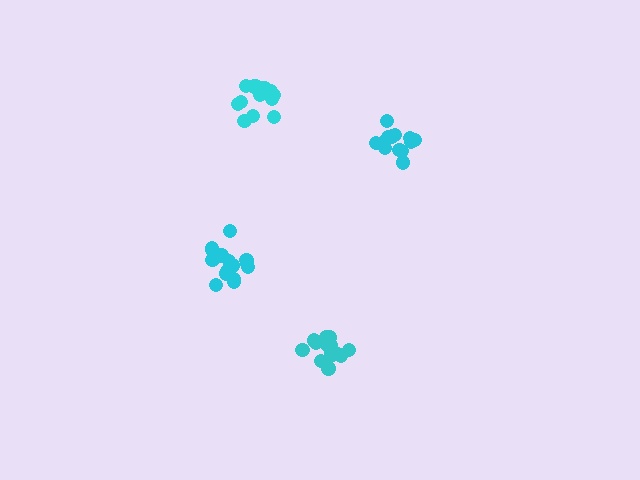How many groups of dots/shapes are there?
There are 4 groups.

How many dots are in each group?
Group 1: 16 dots, Group 2: 17 dots, Group 3: 13 dots, Group 4: 17 dots (63 total).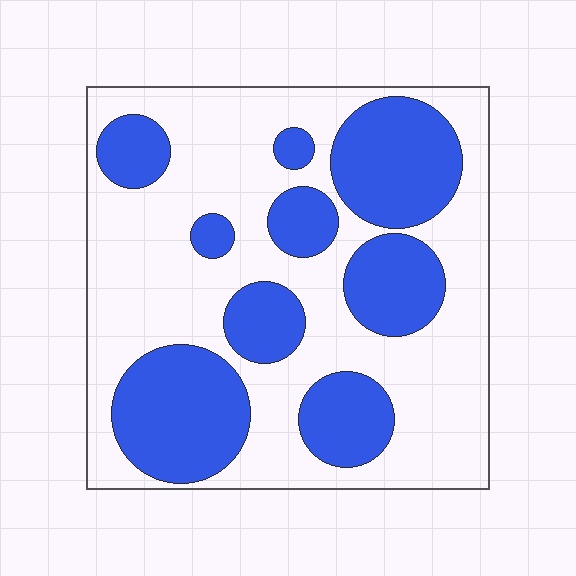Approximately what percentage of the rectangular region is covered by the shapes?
Approximately 40%.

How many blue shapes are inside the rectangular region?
9.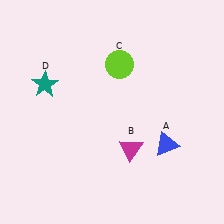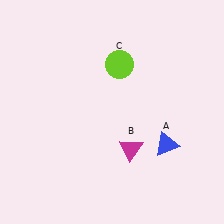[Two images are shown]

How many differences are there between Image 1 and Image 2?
There is 1 difference between the two images.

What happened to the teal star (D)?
The teal star (D) was removed in Image 2. It was in the top-left area of Image 1.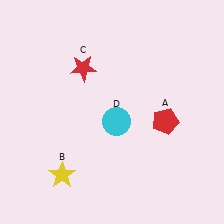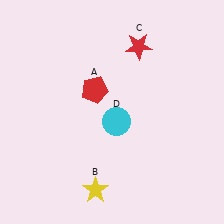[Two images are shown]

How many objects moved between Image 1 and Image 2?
3 objects moved between the two images.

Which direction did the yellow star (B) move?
The yellow star (B) moved right.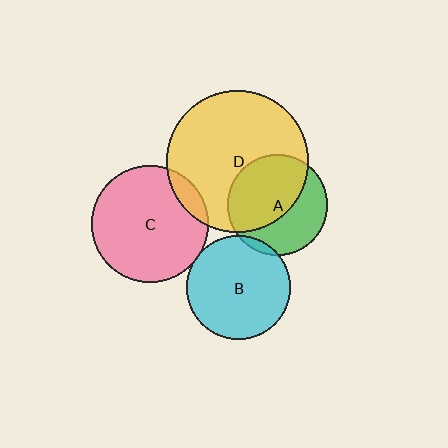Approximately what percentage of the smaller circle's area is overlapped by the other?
Approximately 5%.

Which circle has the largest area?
Circle D (yellow).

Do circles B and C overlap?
Yes.